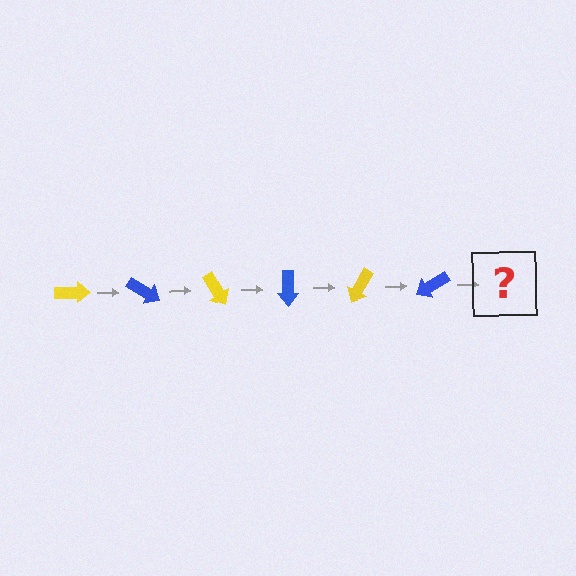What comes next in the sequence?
The next element should be a yellow arrow, rotated 180 degrees from the start.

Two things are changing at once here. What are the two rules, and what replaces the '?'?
The two rules are that it rotates 30 degrees each step and the color cycles through yellow and blue. The '?' should be a yellow arrow, rotated 180 degrees from the start.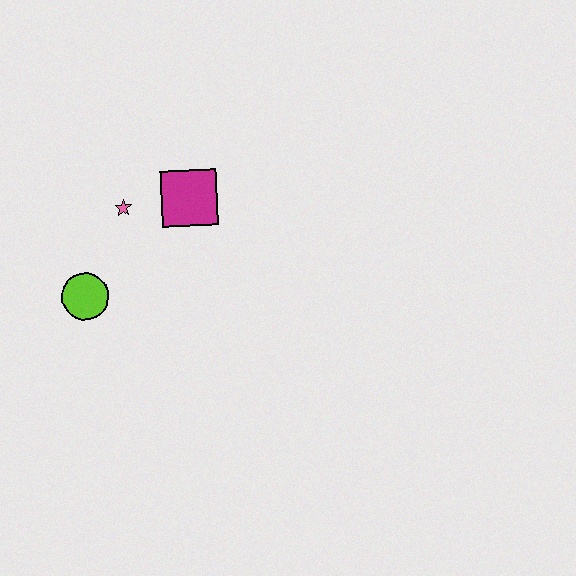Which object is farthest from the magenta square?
The lime circle is farthest from the magenta square.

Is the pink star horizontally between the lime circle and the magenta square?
Yes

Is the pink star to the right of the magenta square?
No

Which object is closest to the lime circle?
The pink star is closest to the lime circle.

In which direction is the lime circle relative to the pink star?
The lime circle is below the pink star.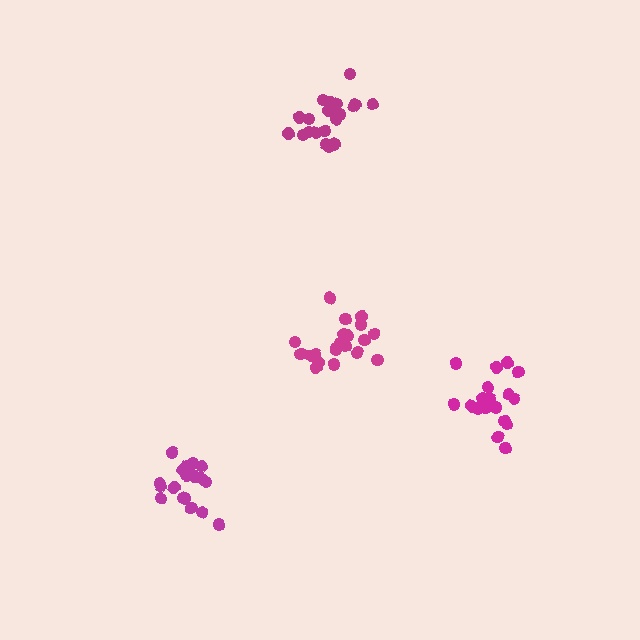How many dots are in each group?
Group 1: 19 dots, Group 2: 21 dots, Group 3: 19 dots, Group 4: 21 dots (80 total).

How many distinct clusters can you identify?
There are 4 distinct clusters.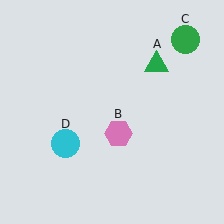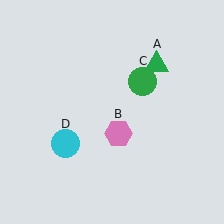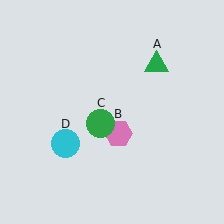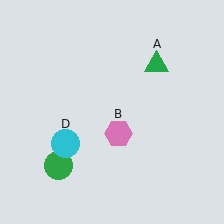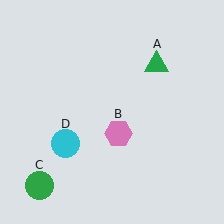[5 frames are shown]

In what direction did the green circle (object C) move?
The green circle (object C) moved down and to the left.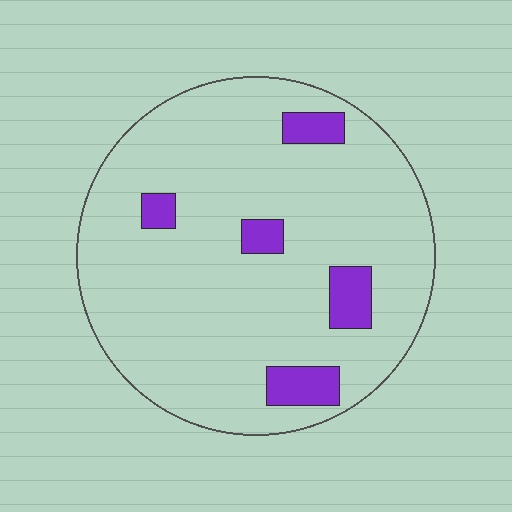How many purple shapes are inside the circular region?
5.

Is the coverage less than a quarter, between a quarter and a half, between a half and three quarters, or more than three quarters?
Less than a quarter.